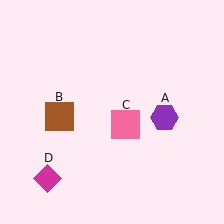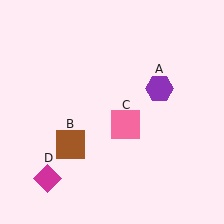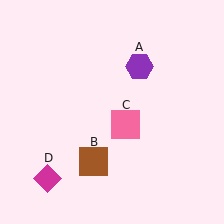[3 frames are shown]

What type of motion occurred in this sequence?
The purple hexagon (object A), brown square (object B) rotated counterclockwise around the center of the scene.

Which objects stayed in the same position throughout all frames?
Pink square (object C) and magenta diamond (object D) remained stationary.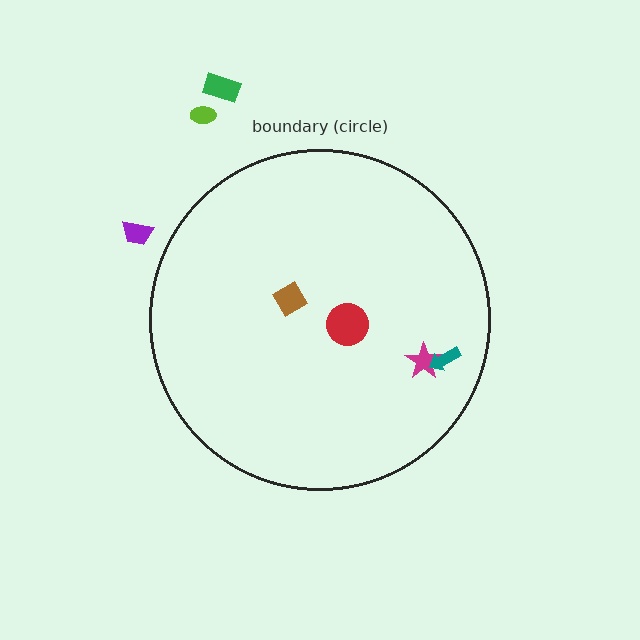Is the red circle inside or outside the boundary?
Inside.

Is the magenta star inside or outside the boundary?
Inside.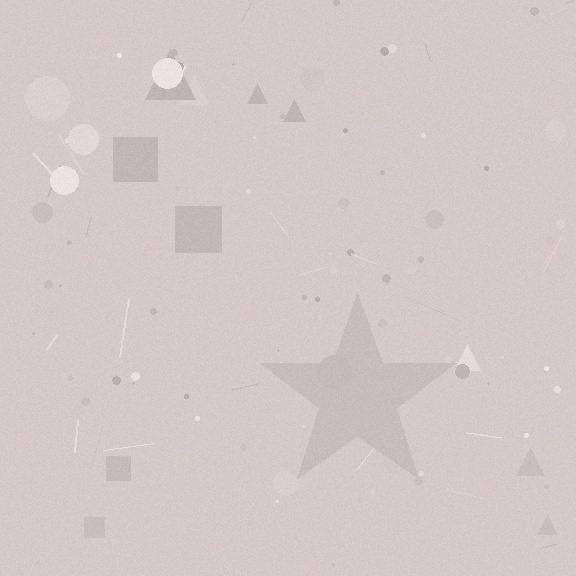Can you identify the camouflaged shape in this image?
The camouflaged shape is a star.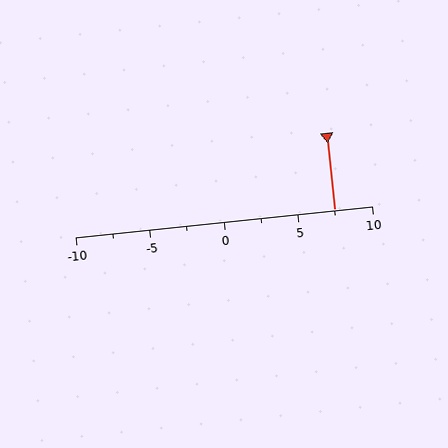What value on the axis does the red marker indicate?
The marker indicates approximately 7.5.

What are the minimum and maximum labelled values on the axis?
The axis runs from -10 to 10.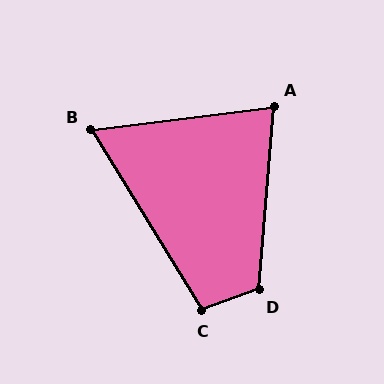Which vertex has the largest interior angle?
D, at approximately 114 degrees.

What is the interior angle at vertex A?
Approximately 78 degrees (acute).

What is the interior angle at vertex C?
Approximately 102 degrees (obtuse).